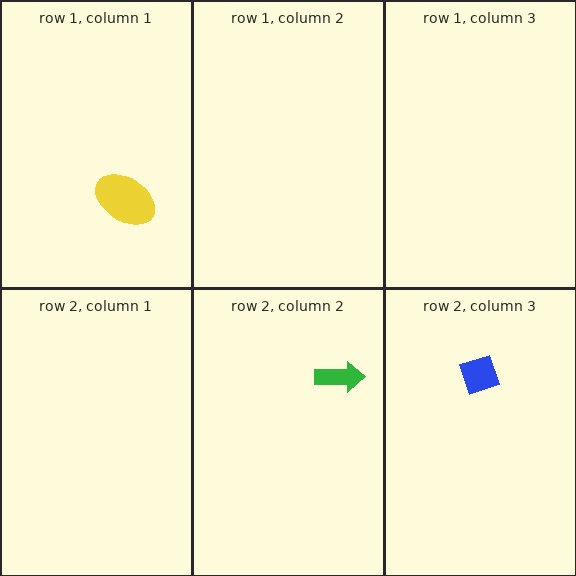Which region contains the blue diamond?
The row 2, column 3 region.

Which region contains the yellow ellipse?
The row 1, column 1 region.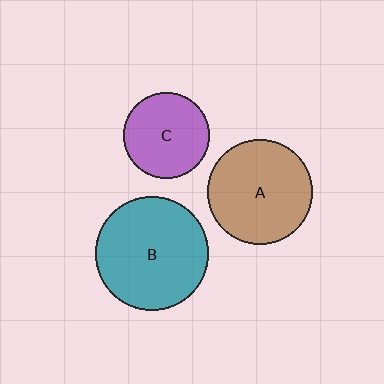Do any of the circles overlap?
No, none of the circles overlap.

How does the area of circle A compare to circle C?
Approximately 1.5 times.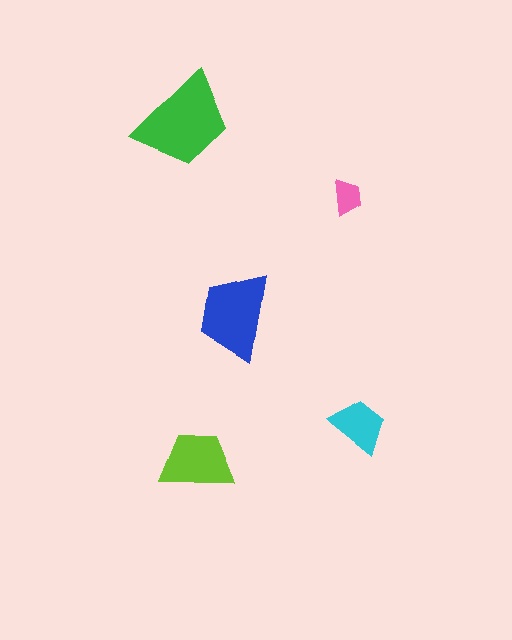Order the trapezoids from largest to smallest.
the green one, the blue one, the lime one, the cyan one, the pink one.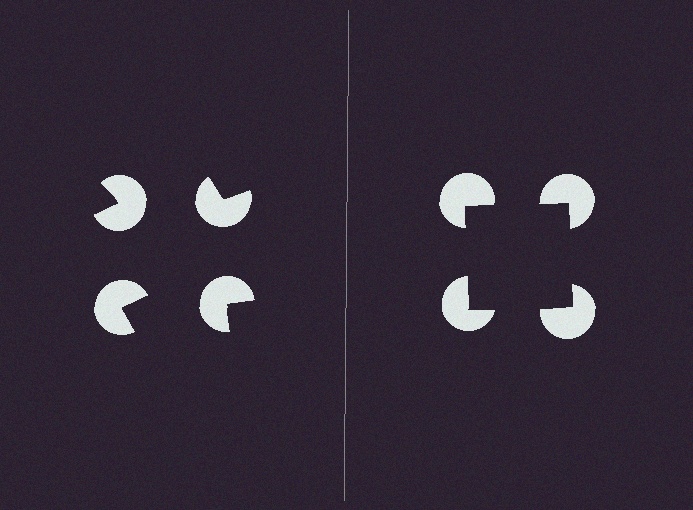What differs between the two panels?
The pac-man discs are positioned identically on both sides; only the wedge orientations differ. On the right they align to a square; on the left they are misaligned.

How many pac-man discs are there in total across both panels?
8 — 4 on each side.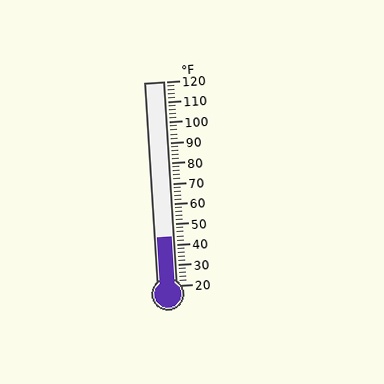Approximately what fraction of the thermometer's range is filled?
The thermometer is filled to approximately 25% of its range.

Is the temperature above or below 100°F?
The temperature is below 100°F.